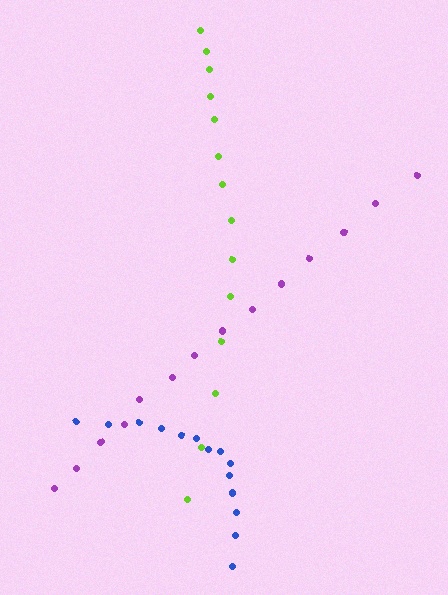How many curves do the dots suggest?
There are 3 distinct paths.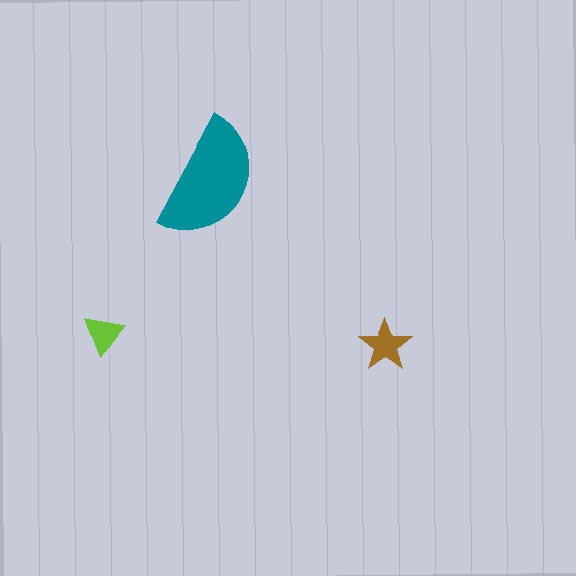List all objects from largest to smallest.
The teal semicircle, the brown star, the lime triangle.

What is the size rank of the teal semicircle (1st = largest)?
1st.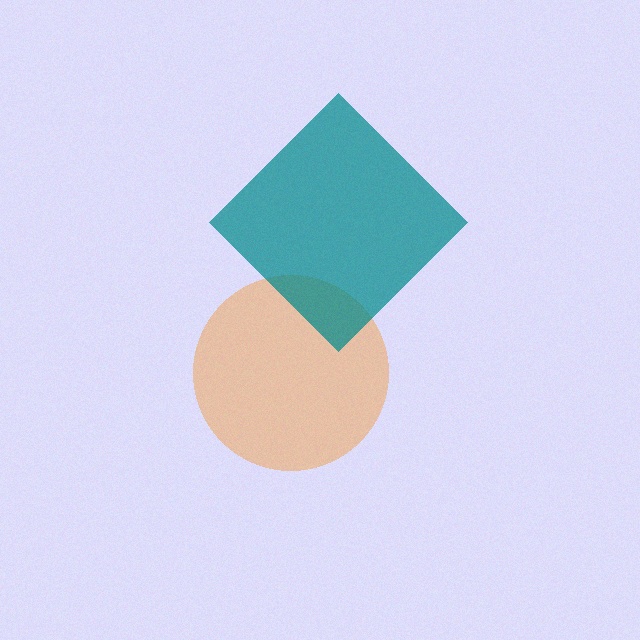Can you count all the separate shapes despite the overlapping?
Yes, there are 2 separate shapes.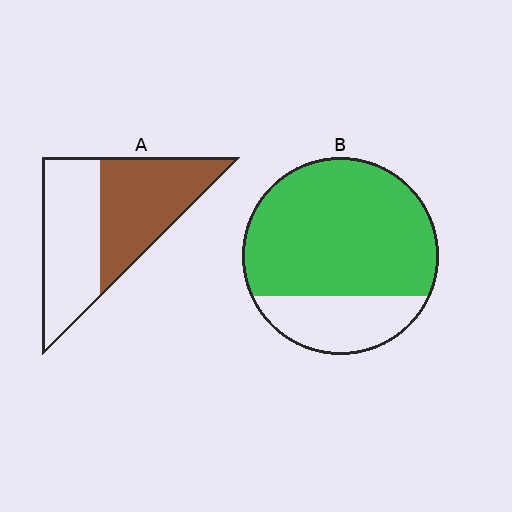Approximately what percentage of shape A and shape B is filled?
A is approximately 50% and B is approximately 75%.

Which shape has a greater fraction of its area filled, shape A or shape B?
Shape B.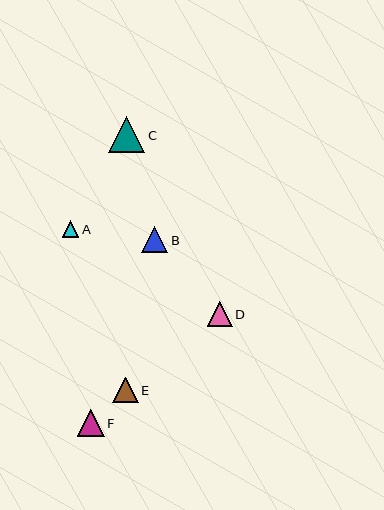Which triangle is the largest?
Triangle C is the largest with a size of approximately 36 pixels.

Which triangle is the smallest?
Triangle A is the smallest with a size of approximately 16 pixels.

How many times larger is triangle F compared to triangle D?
Triangle F is approximately 1.1 times the size of triangle D.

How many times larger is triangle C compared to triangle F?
Triangle C is approximately 1.3 times the size of triangle F.